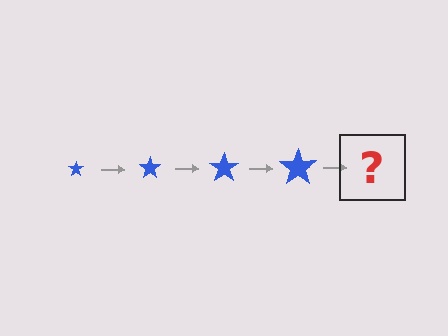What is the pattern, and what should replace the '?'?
The pattern is that the star gets progressively larger each step. The '?' should be a blue star, larger than the previous one.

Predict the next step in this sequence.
The next step is a blue star, larger than the previous one.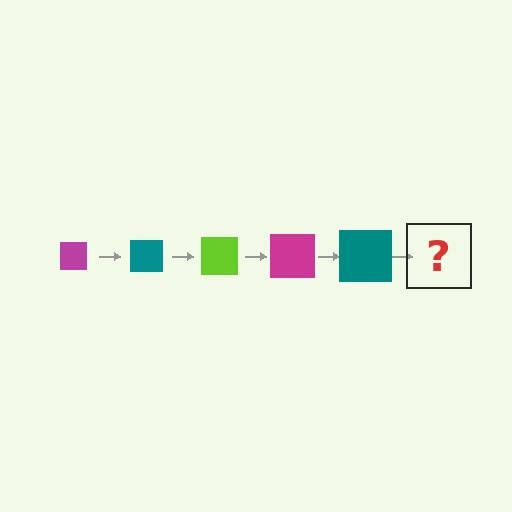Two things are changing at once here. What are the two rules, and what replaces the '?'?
The two rules are that the square grows larger each step and the color cycles through magenta, teal, and lime. The '?' should be a lime square, larger than the previous one.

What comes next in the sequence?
The next element should be a lime square, larger than the previous one.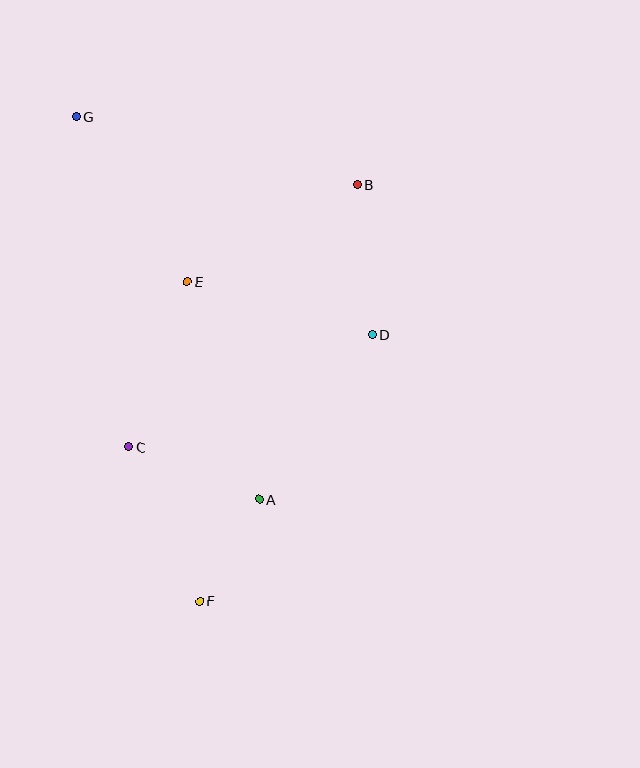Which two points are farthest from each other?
Points F and G are farthest from each other.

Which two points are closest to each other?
Points A and F are closest to each other.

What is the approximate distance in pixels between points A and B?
The distance between A and B is approximately 330 pixels.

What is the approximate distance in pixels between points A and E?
The distance between A and E is approximately 229 pixels.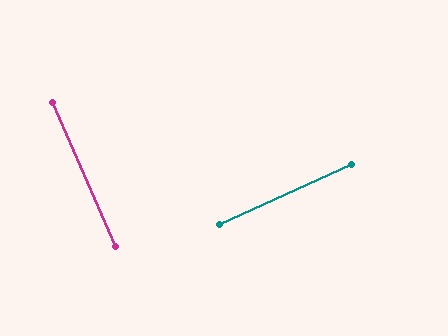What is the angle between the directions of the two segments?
Approximately 90 degrees.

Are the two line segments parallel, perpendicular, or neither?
Perpendicular — they meet at approximately 90°.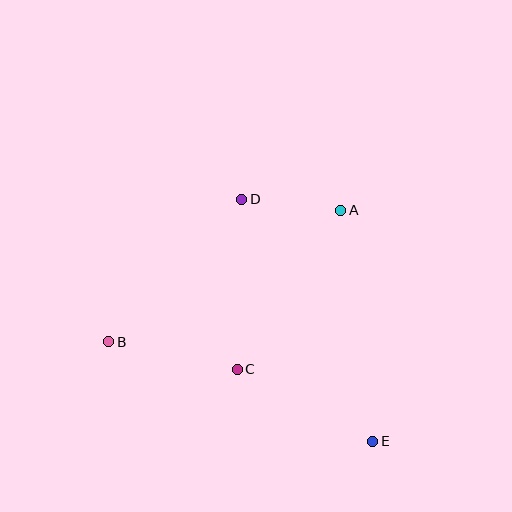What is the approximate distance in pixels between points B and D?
The distance between B and D is approximately 195 pixels.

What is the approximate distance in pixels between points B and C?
The distance between B and C is approximately 131 pixels.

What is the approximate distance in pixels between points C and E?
The distance between C and E is approximately 153 pixels.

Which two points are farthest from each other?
Points B and E are farthest from each other.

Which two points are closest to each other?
Points A and D are closest to each other.